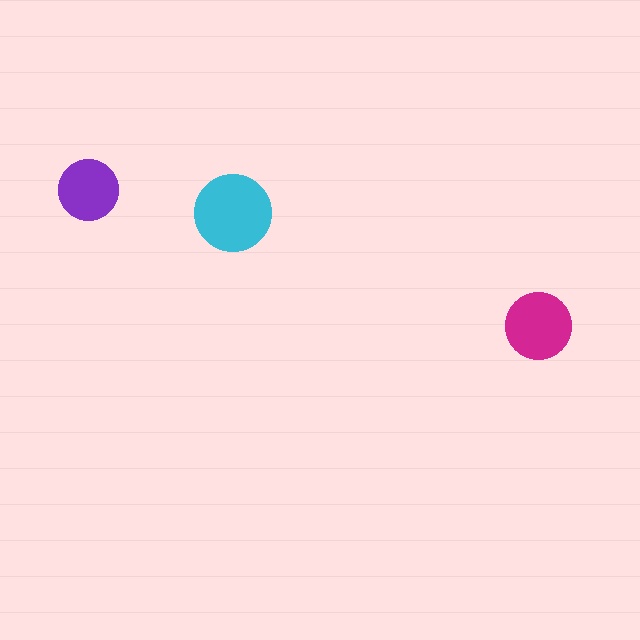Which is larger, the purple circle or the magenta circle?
The magenta one.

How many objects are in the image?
There are 3 objects in the image.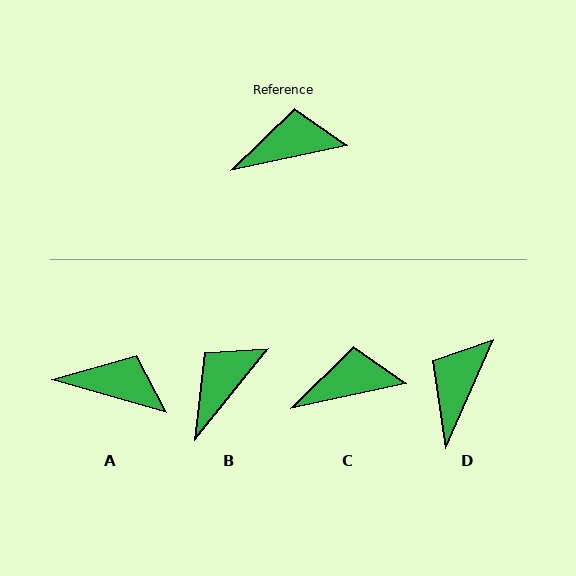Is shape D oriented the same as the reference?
No, it is off by about 54 degrees.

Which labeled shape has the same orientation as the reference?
C.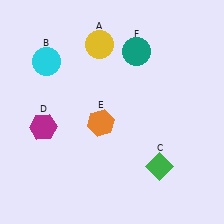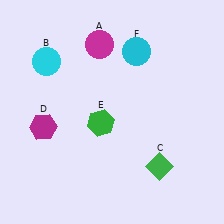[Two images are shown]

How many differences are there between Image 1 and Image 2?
There are 3 differences between the two images.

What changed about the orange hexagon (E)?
In Image 1, E is orange. In Image 2, it changed to green.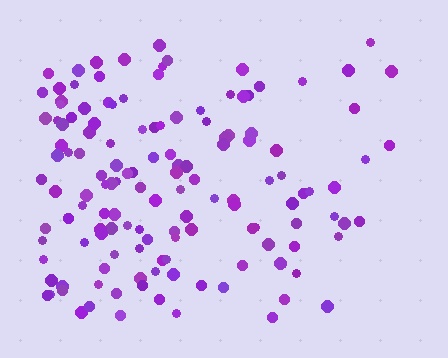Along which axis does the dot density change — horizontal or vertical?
Horizontal.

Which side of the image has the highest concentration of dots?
The left.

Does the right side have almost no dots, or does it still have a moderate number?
Still a moderate number, just noticeably fewer than the left.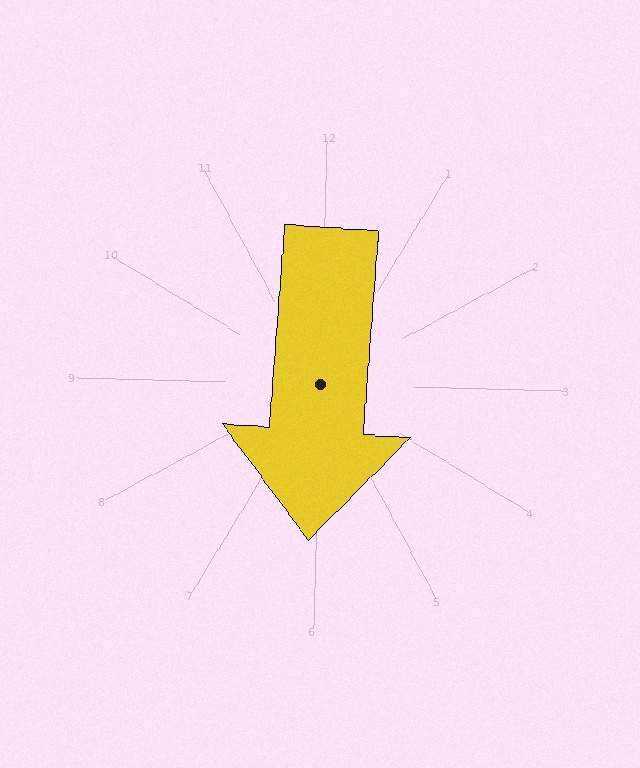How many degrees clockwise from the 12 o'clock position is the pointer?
Approximately 183 degrees.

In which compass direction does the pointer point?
South.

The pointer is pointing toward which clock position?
Roughly 6 o'clock.